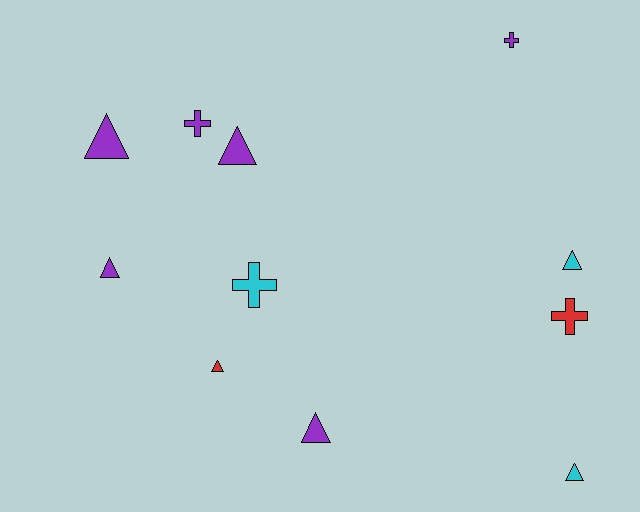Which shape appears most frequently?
Triangle, with 7 objects.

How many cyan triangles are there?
There are 2 cyan triangles.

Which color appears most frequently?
Purple, with 6 objects.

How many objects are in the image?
There are 11 objects.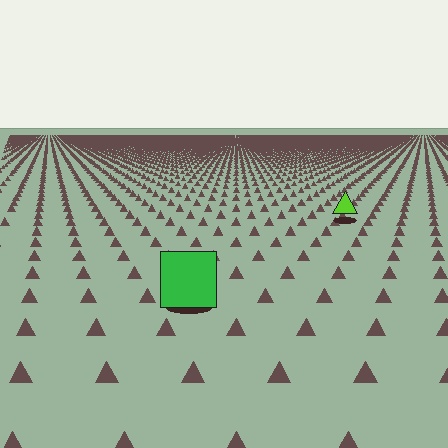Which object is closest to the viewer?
The green square is closest. The texture marks near it are larger and more spread out.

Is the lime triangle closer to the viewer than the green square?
No. The green square is closer — you can tell from the texture gradient: the ground texture is coarser near it.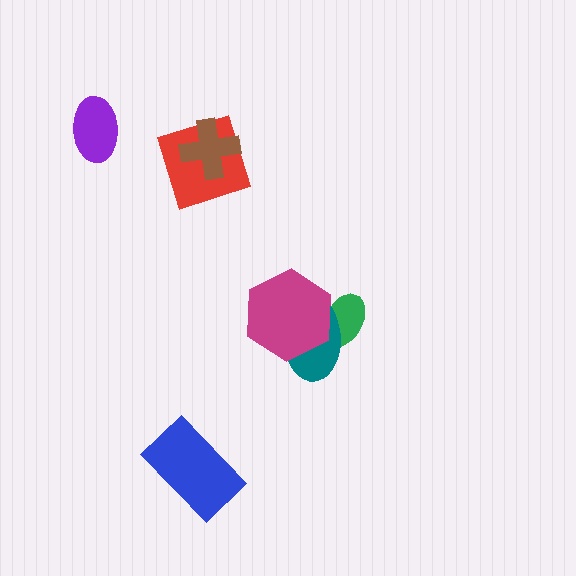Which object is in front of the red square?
The brown cross is in front of the red square.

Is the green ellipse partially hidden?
Yes, it is partially covered by another shape.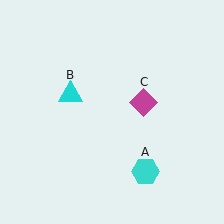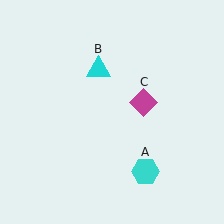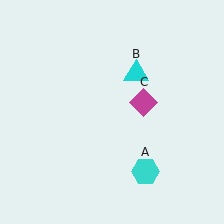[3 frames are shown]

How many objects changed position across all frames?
1 object changed position: cyan triangle (object B).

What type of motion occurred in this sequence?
The cyan triangle (object B) rotated clockwise around the center of the scene.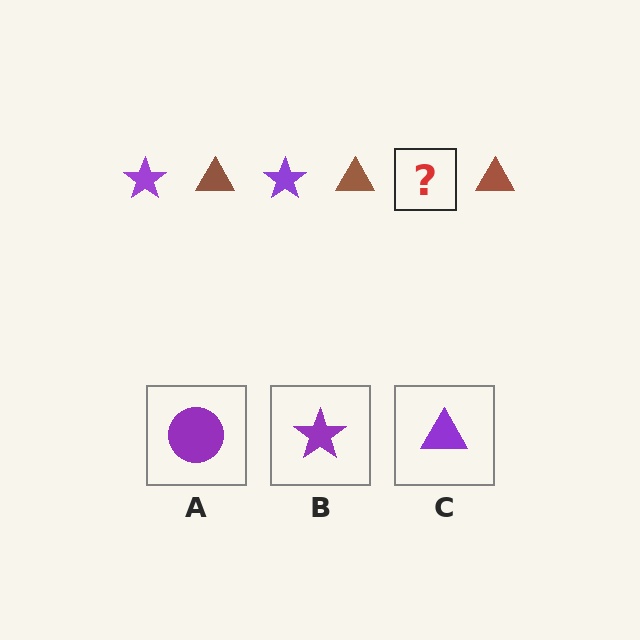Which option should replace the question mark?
Option B.